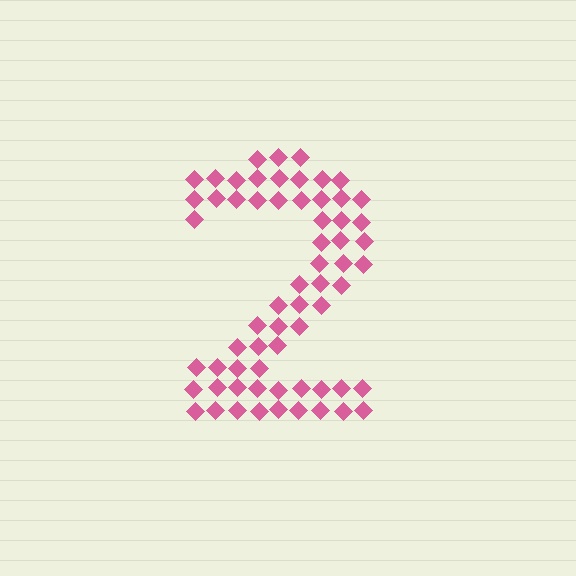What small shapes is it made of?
It is made of small diamonds.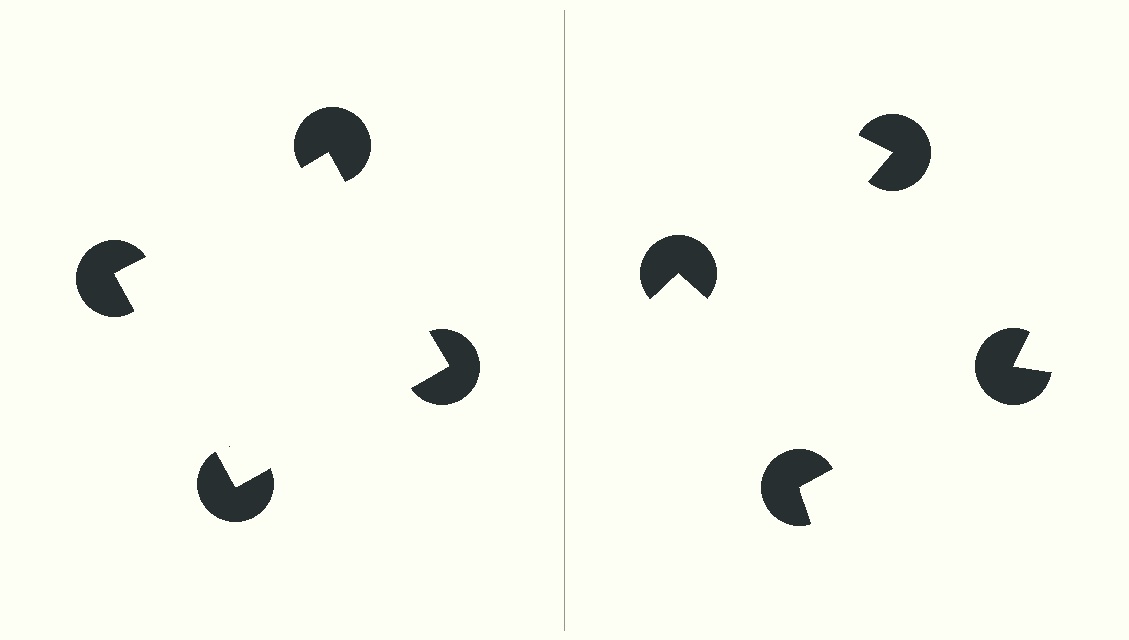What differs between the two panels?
The pac-man discs are positioned identically on both sides; only the wedge orientations differ. On the left they align to a square; on the right they are misaligned.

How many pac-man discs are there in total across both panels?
8 — 4 on each side.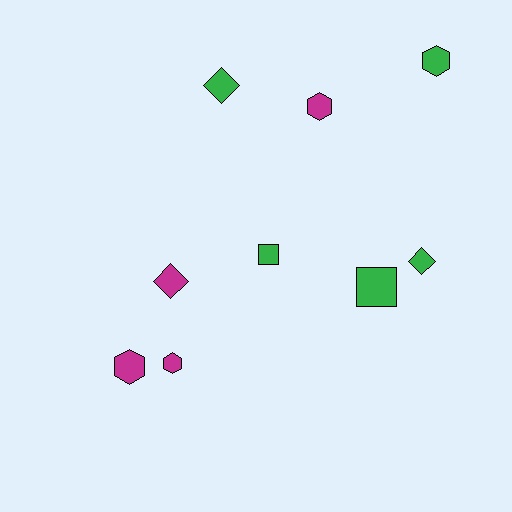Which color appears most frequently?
Green, with 5 objects.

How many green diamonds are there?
There are 2 green diamonds.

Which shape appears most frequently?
Hexagon, with 4 objects.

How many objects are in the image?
There are 9 objects.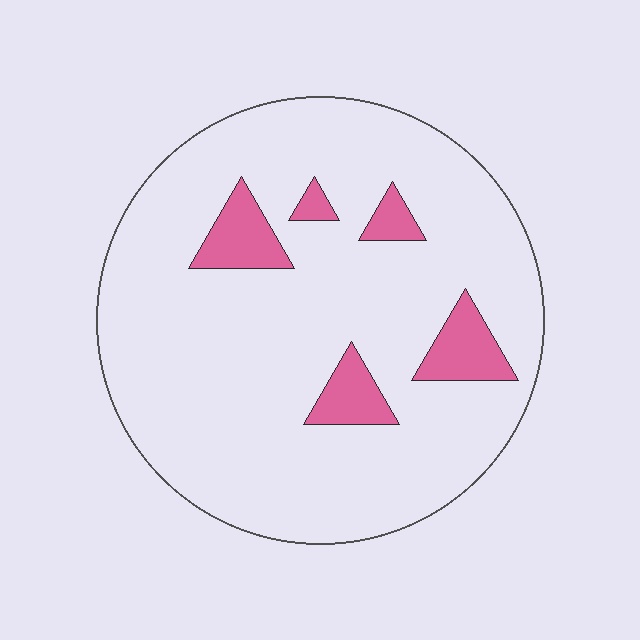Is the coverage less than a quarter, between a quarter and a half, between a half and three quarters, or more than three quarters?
Less than a quarter.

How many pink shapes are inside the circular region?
5.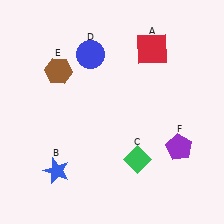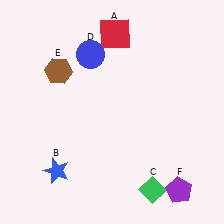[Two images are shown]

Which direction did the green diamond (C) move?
The green diamond (C) moved down.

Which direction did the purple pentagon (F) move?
The purple pentagon (F) moved down.